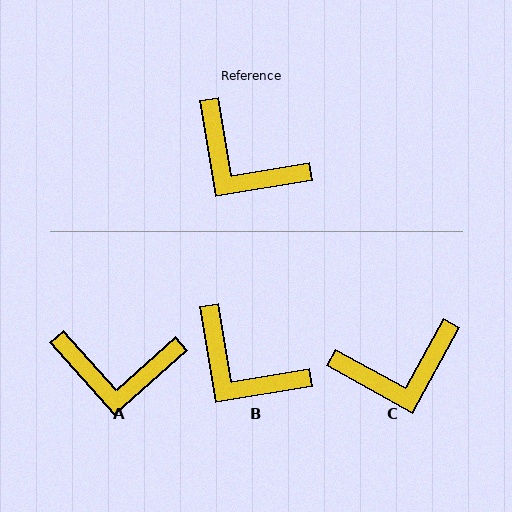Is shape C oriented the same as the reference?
No, it is off by about 51 degrees.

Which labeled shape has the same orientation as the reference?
B.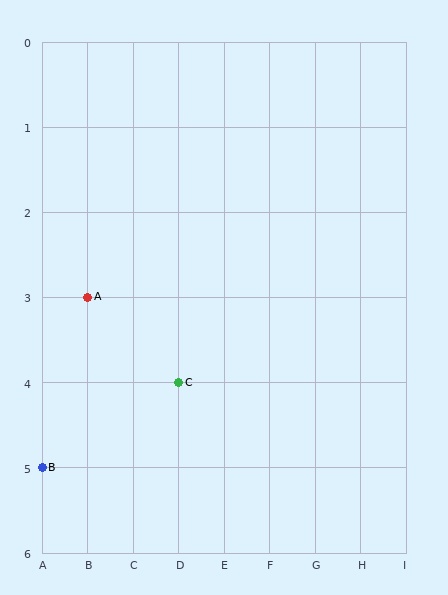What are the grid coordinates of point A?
Point A is at grid coordinates (B, 3).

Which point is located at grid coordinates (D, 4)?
Point C is at (D, 4).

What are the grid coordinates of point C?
Point C is at grid coordinates (D, 4).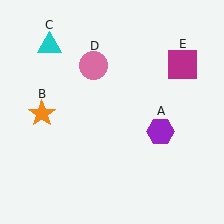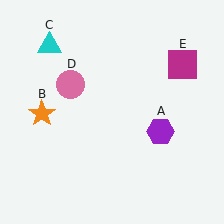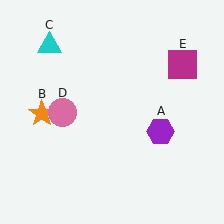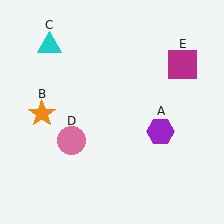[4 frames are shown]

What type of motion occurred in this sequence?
The pink circle (object D) rotated counterclockwise around the center of the scene.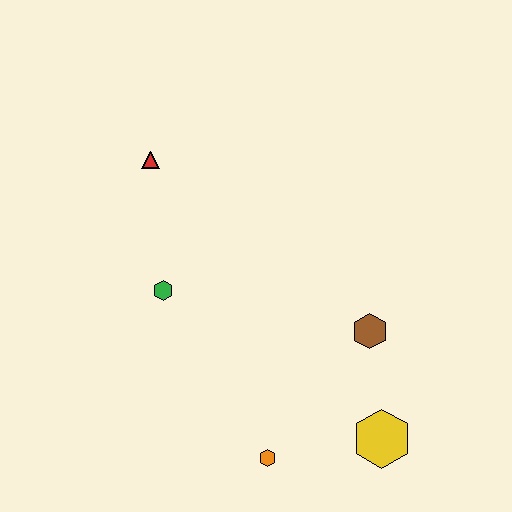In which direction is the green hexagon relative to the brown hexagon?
The green hexagon is to the left of the brown hexagon.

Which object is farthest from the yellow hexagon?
The red triangle is farthest from the yellow hexagon.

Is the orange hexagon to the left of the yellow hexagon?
Yes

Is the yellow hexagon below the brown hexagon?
Yes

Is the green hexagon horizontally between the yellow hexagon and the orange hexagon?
No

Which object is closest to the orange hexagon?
The yellow hexagon is closest to the orange hexagon.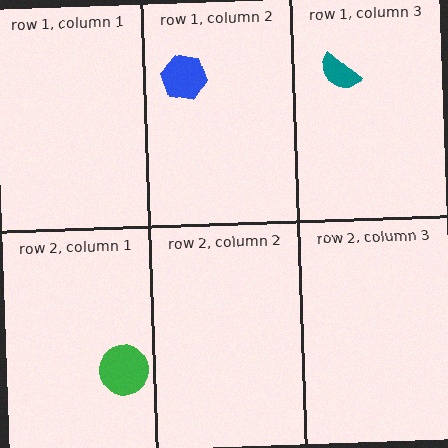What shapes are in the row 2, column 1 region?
The green circle.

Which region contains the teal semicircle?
The row 1, column 3 region.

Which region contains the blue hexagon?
The row 1, column 2 region.